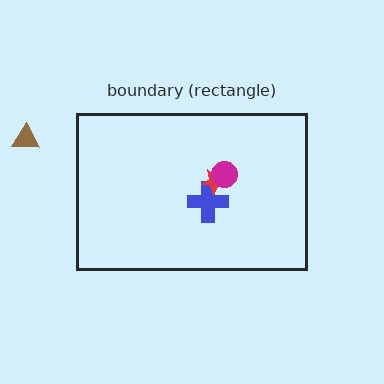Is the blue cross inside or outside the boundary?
Inside.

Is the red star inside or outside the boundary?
Inside.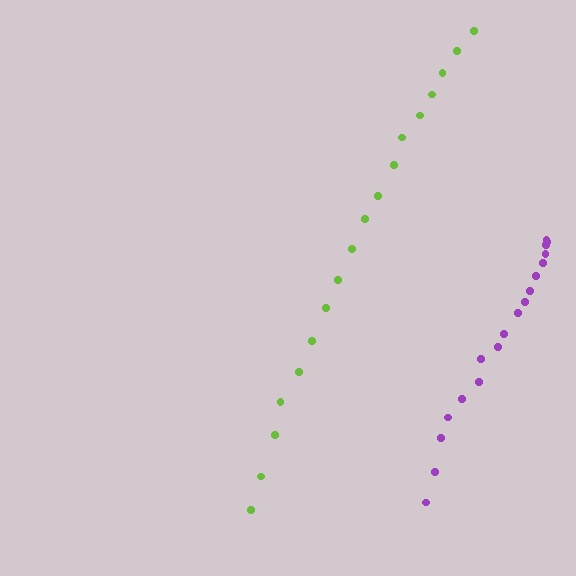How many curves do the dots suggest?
There are 2 distinct paths.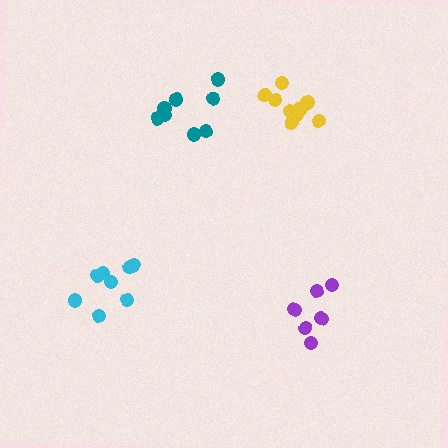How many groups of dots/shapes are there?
There are 4 groups.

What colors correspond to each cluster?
The clusters are colored: cyan, yellow, purple, teal.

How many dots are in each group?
Group 1: 8 dots, Group 2: 9 dots, Group 3: 6 dots, Group 4: 8 dots (31 total).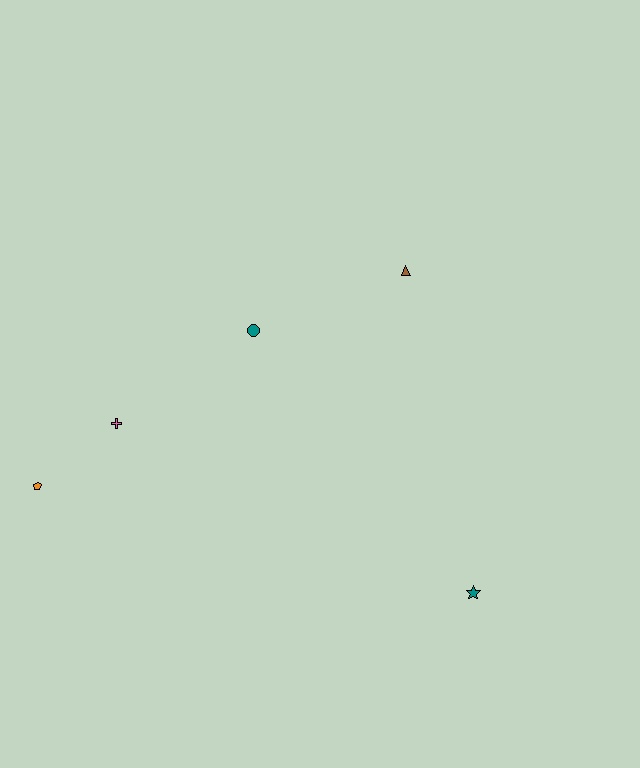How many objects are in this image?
There are 5 objects.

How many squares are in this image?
There are no squares.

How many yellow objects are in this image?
There are no yellow objects.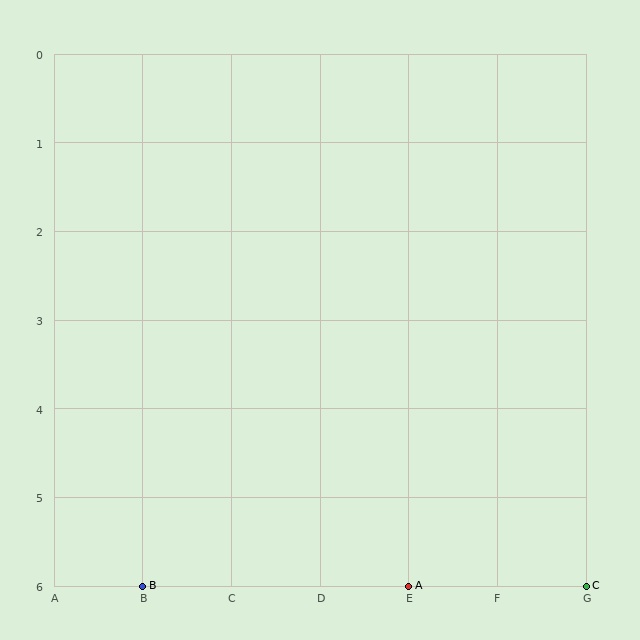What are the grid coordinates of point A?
Point A is at grid coordinates (E, 6).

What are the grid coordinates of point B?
Point B is at grid coordinates (B, 6).